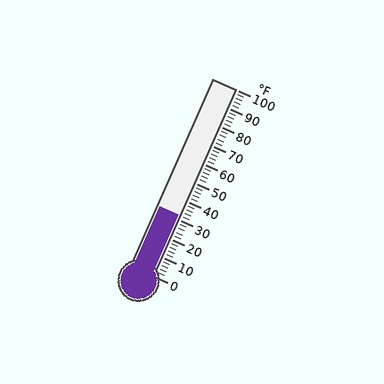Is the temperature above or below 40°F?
The temperature is below 40°F.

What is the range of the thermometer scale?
The thermometer scale ranges from 0°F to 100°F.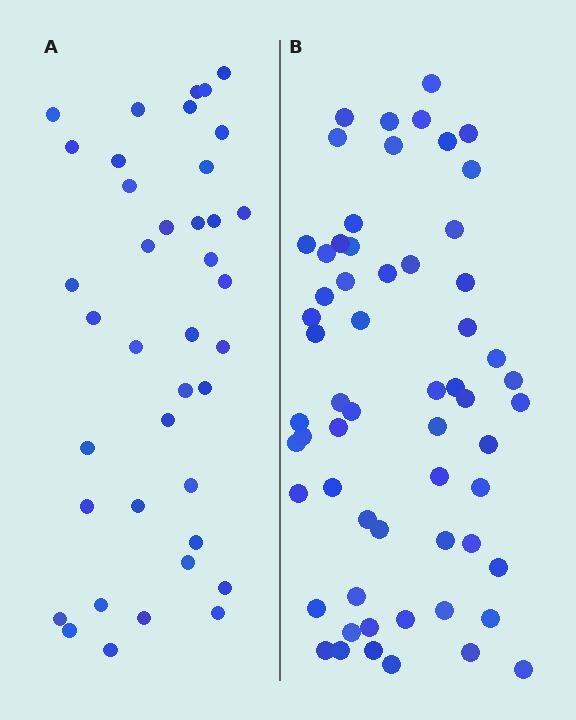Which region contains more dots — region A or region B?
Region B (the right region) has more dots.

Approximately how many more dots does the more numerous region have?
Region B has approximately 20 more dots than region A.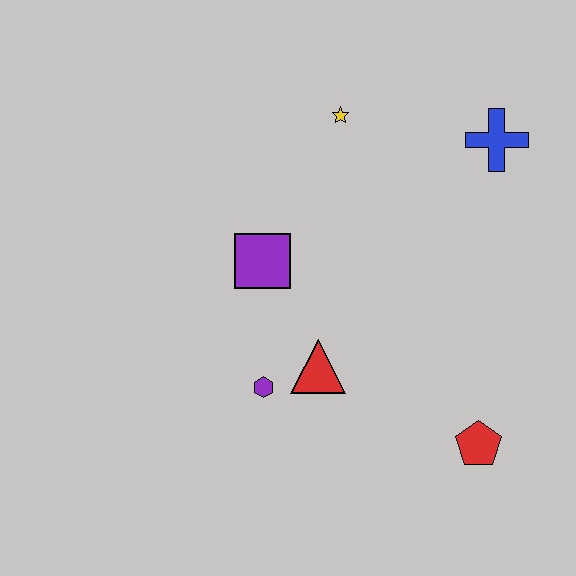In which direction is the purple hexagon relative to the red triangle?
The purple hexagon is to the left of the red triangle.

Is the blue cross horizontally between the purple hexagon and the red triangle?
No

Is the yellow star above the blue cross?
Yes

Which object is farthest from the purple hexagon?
The blue cross is farthest from the purple hexagon.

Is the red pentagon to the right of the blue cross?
No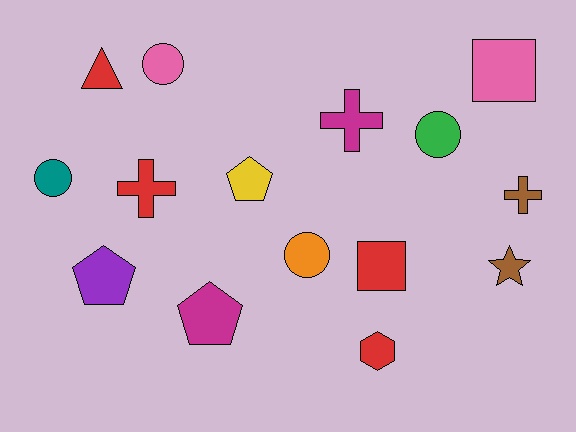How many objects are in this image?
There are 15 objects.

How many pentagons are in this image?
There are 3 pentagons.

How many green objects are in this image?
There is 1 green object.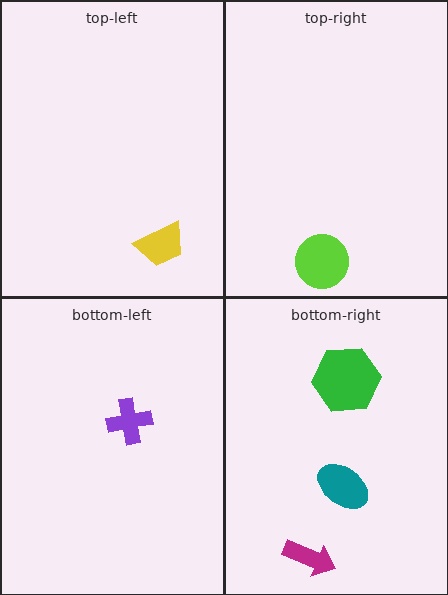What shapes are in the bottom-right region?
The green hexagon, the magenta arrow, the teal ellipse.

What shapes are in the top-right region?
The lime circle.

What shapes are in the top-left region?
The yellow trapezoid.